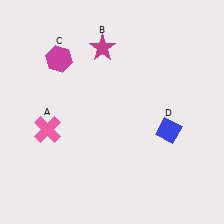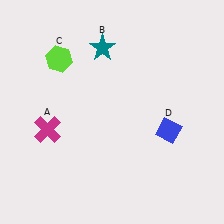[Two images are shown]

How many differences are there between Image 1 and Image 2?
There are 3 differences between the two images.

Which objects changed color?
A changed from pink to magenta. B changed from magenta to teal. C changed from magenta to lime.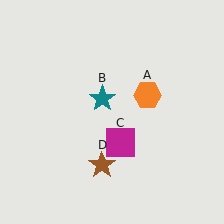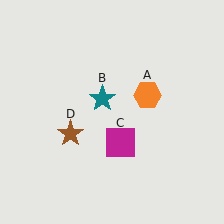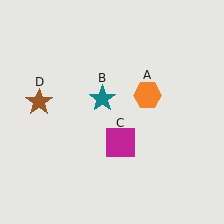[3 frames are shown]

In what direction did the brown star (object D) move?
The brown star (object D) moved up and to the left.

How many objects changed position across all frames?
1 object changed position: brown star (object D).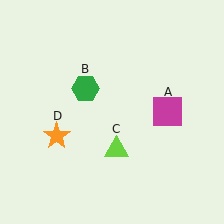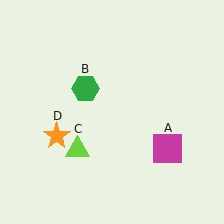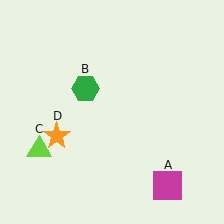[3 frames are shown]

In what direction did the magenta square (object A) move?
The magenta square (object A) moved down.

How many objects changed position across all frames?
2 objects changed position: magenta square (object A), lime triangle (object C).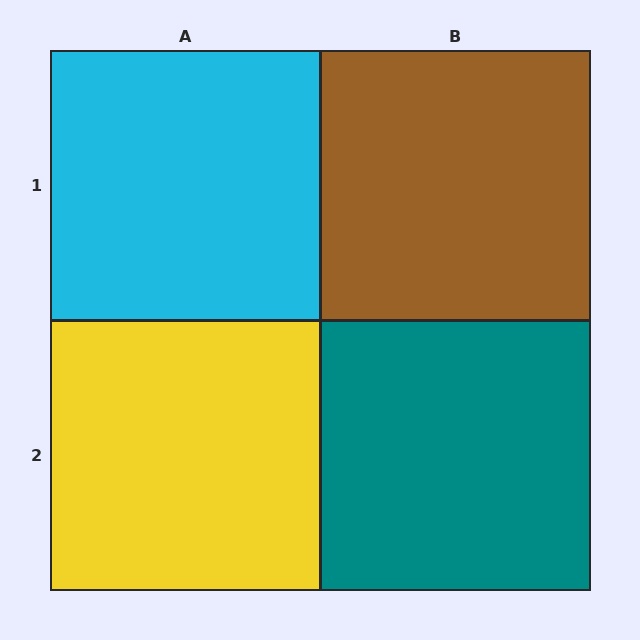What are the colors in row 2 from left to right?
Yellow, teal.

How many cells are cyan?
1 cell is cyan.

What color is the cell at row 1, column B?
Brown.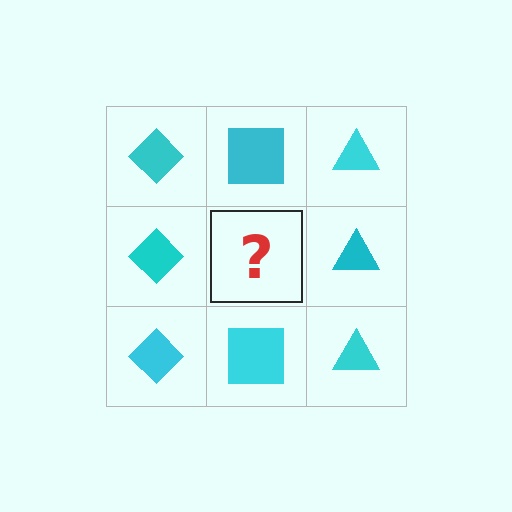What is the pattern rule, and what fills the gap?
The rule is that each column has a consistent shape. The gap should be filled with a cyan square.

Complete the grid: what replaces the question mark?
The question mark should be replaced with a cyan square.